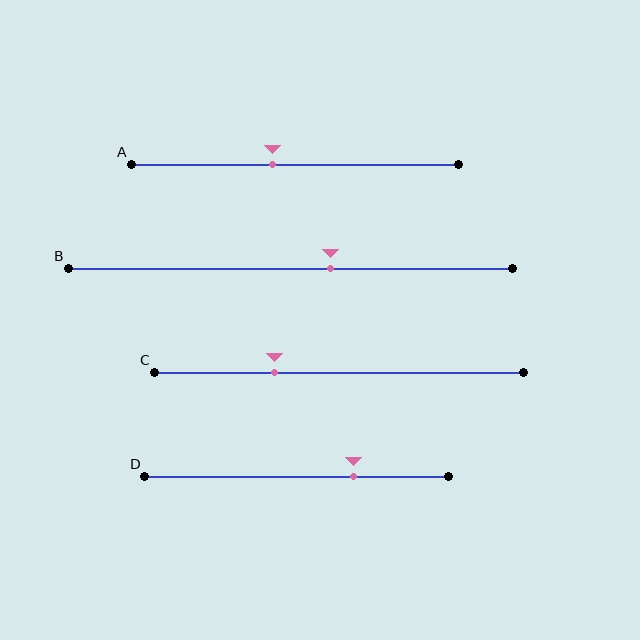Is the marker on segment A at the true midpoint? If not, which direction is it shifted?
No, the marker on segment A is shifted to the left by about 7% of the segment length.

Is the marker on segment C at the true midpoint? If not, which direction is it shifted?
No, the marker on segment C is shifted to the left by about 17% of the segment length.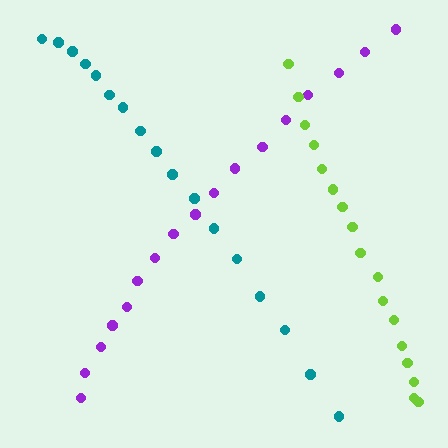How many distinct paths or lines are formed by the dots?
There are 3 distinct paths.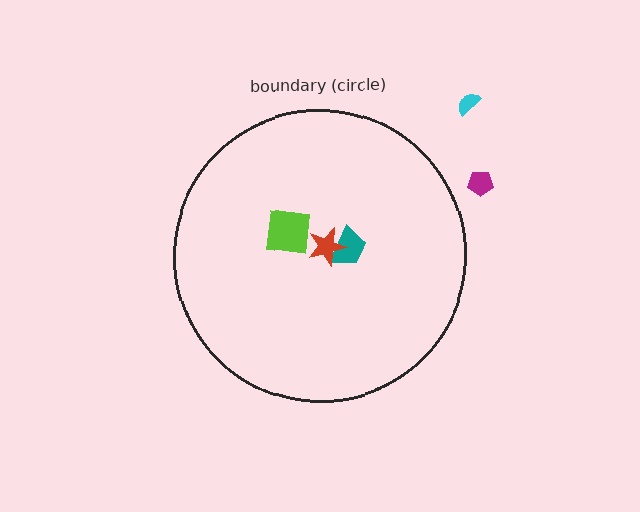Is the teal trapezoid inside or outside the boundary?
Inside.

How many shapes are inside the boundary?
3 inside, 2 outside.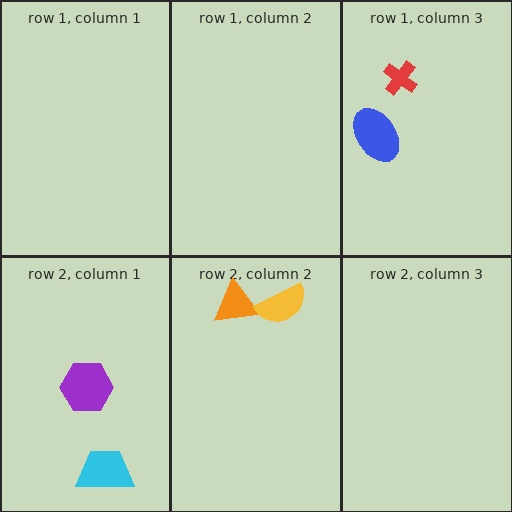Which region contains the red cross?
The row 1, column 3 region.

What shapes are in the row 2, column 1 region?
The purple hexagon, the cyan trapezoid.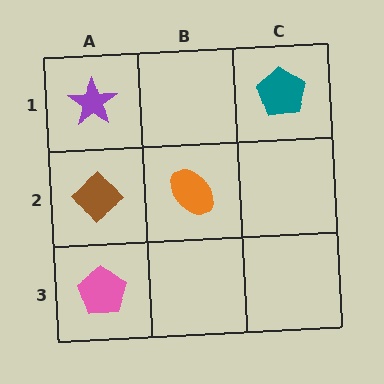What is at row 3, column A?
A pink pentagon.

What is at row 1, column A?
A purple star.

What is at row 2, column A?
A brown diamond.